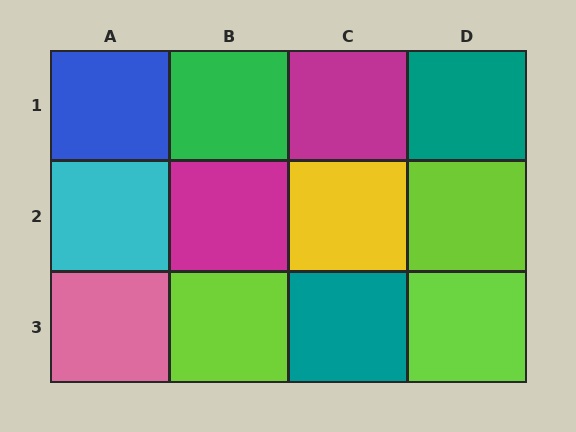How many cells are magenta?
2 cells are magenta.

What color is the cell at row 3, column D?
Lime.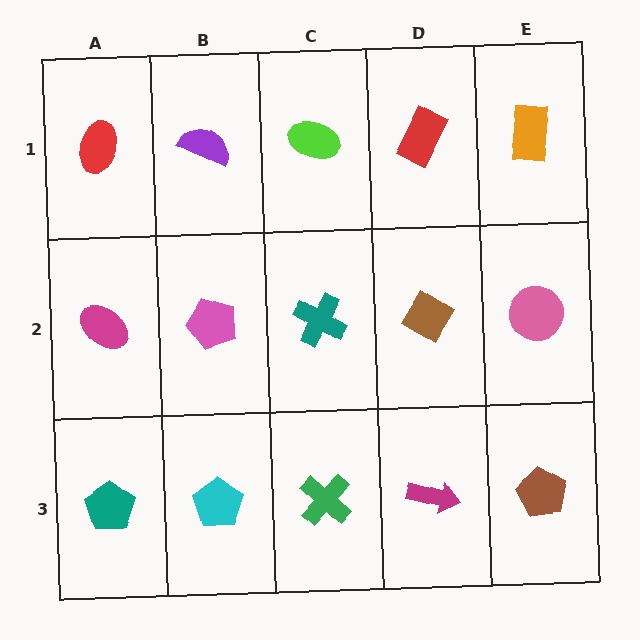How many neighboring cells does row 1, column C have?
3.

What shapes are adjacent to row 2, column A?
A red ellipse (row 1, column A), a teal pentagon (row 3, column A), a pink pentagon (row 2, column B).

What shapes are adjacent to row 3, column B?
A pink pentagon (row 2, column B), a teal pentagon (row 3, column A), a green cross (row 3, column C).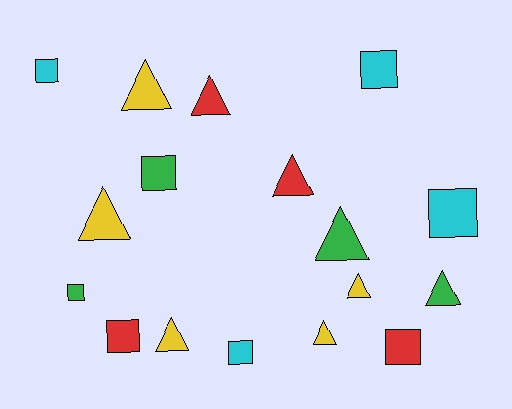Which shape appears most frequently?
Triangle, with 9 objects.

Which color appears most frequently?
Yellow, with 5 objects.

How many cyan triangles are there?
There are no cyan triangles.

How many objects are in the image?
There are 17 objects.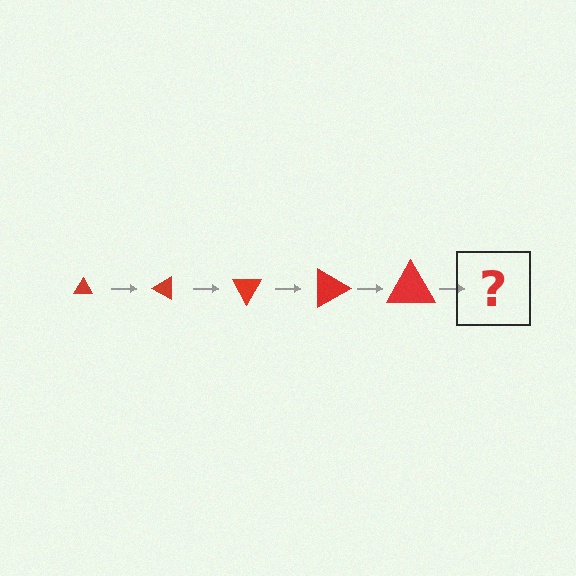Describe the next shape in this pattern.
It should be a triangle, larger than the previous one and rotated 150 degrees from the start.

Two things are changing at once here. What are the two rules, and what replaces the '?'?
The two rules are that the triangle grows larger each step and it rotates 30 degrees each step. The '?' should be a triangle, larger than the previous one and rotated 150 degrees from the start.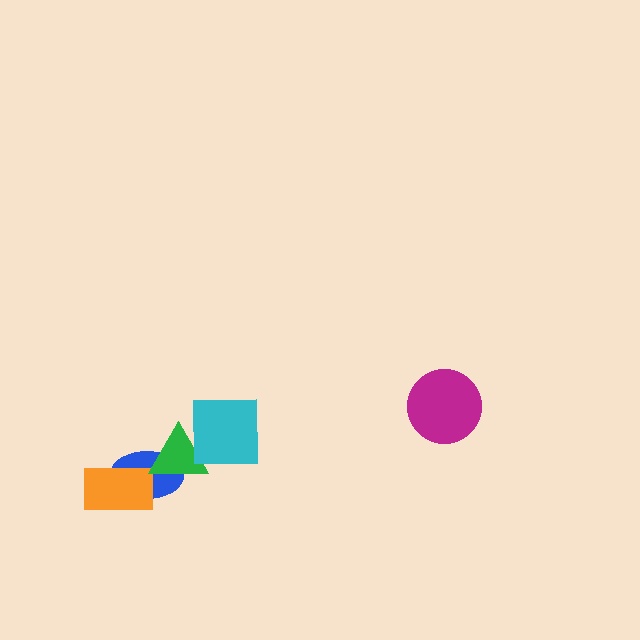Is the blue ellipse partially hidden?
Yes, it is partially covered by another shape.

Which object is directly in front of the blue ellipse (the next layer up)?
The orange rectangle is directly in front of the blue ellipse.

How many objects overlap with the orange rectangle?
1 object overlaps with the orange rectangle.